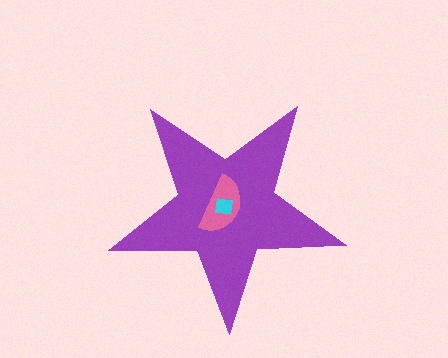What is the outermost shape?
The purple star.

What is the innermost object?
The cyan square.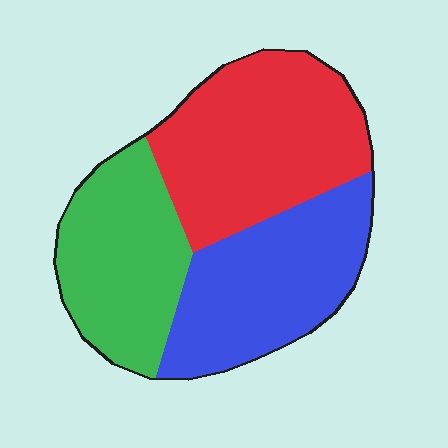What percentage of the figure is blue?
Blue covers about 35% of the figure.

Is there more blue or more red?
Red.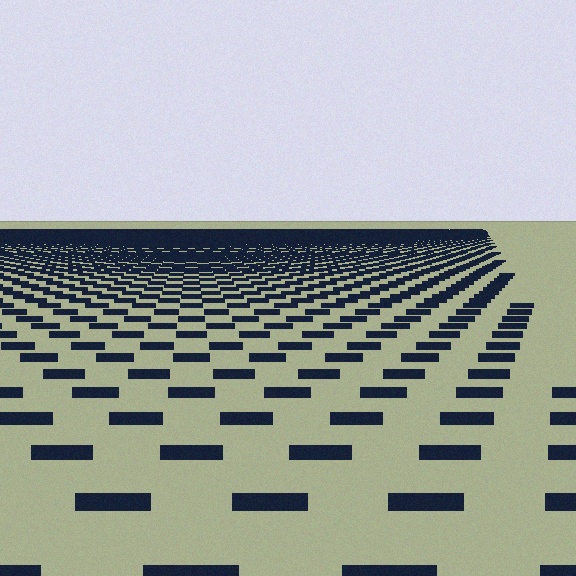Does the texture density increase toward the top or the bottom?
Density increases toward the top.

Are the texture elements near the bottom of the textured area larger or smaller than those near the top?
Larger. Near the bottom, elements are closer to the viewer and appear at a bigger on-screen size.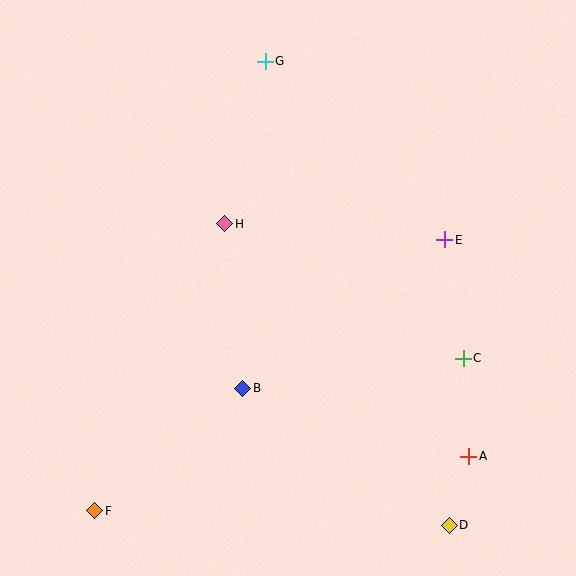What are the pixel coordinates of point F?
Point F is at (95, 511).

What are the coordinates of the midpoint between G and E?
The midpoint between G and E is at (355, 150).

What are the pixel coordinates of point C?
Point C is at (463, 358).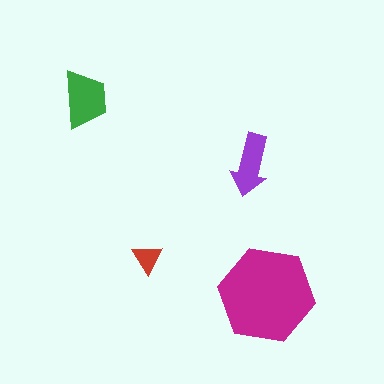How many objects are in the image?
There are 4 objects in the image.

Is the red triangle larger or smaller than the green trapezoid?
Smaller.